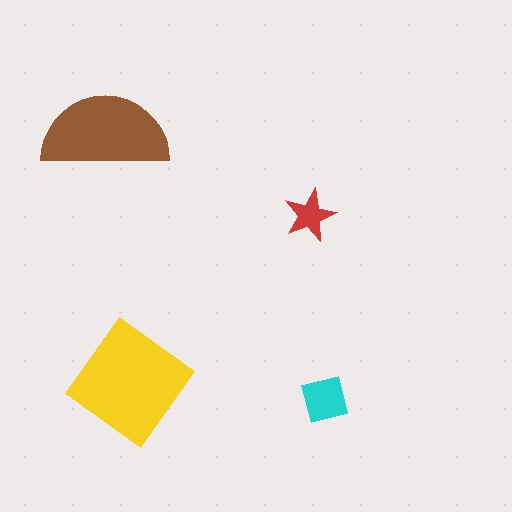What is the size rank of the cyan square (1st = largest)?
3rd.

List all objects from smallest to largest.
The red star, the cyan square, the brown semicircle, the yellow diamond.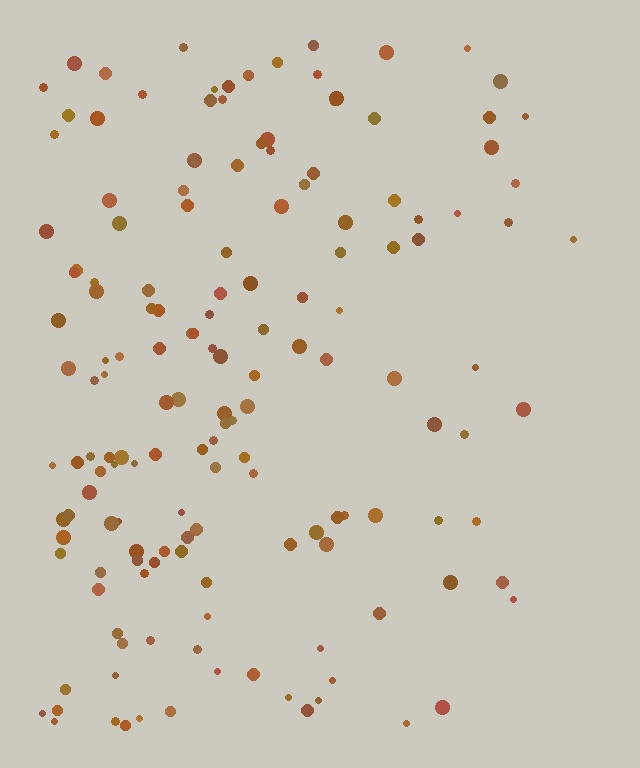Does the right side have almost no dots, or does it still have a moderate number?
Still a moderate number, just noticeably fewer than the left.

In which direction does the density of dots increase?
From right to left, with the left side densest.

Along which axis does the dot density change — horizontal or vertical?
Horizontal.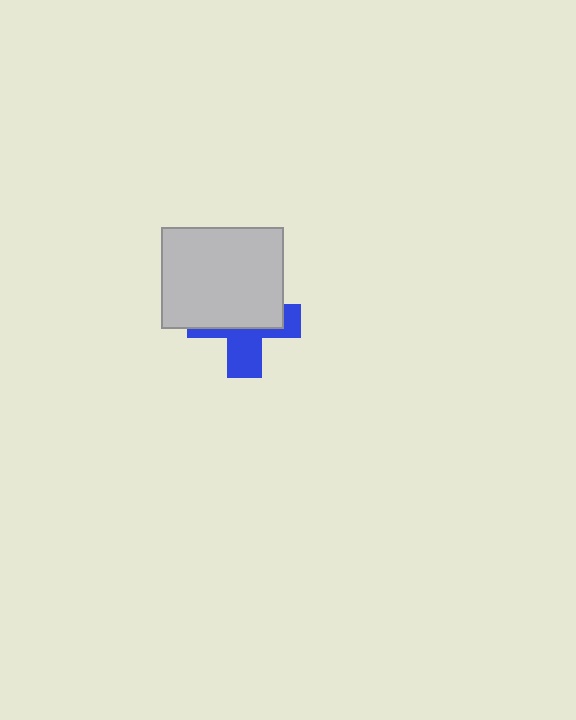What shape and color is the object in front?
The object in front is a light gray rectangle.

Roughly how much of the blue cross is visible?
A small part of it is visible (roughly 42%).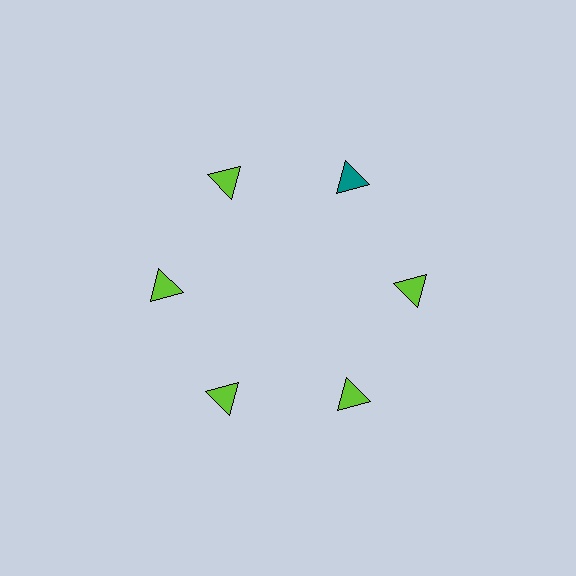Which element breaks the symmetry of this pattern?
The teal triangle at roughly the 1 o'clock position breaks the symmetry. All other shapes are lime triangles.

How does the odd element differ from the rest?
It has a different color: teal instead of lime.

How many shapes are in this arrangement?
There are 6 shapes arranged in a ring pattern.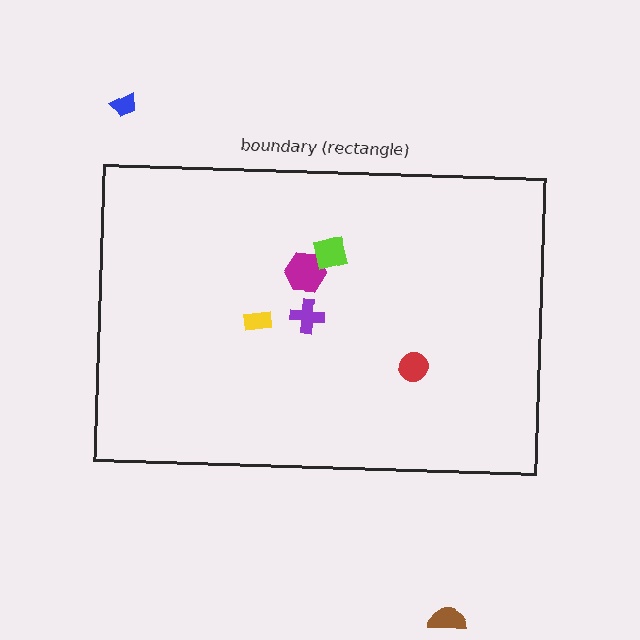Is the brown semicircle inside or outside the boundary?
Outside.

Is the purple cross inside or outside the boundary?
Inside.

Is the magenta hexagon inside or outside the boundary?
Inside.